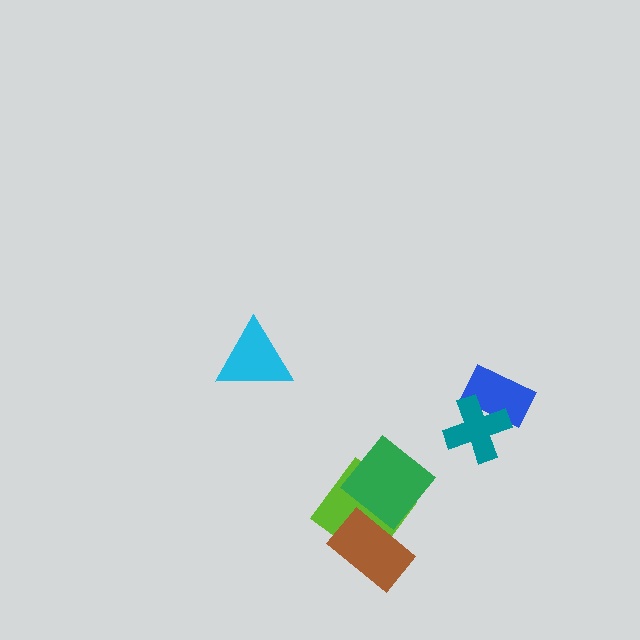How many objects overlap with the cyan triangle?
0 objects overlap with the cyan triangle.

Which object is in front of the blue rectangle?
The teal cross is in front of the blue rectangle.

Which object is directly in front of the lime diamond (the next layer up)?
The green diamond is directly in front of the lime diamond.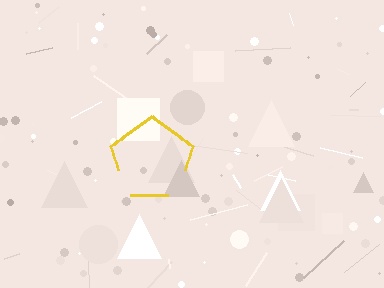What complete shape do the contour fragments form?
The contour fragments form a pentagon.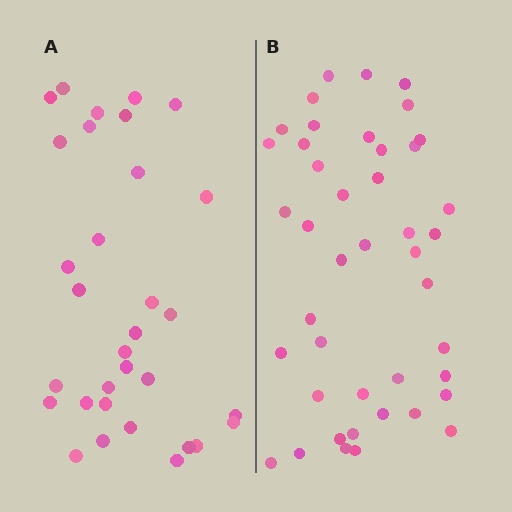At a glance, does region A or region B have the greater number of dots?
Region B (the right region) has more dots.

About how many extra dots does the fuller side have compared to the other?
Region B has roughly 12 or so more dots than region A.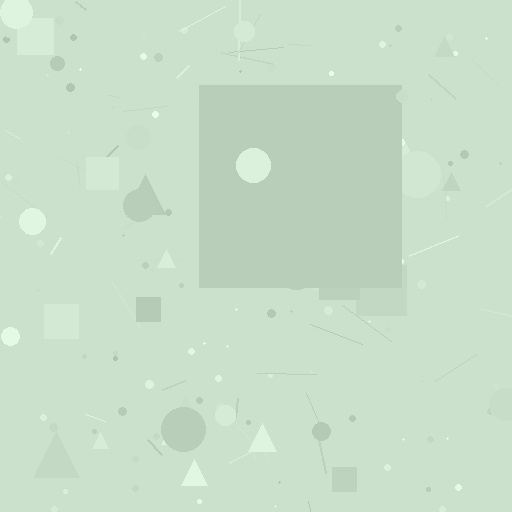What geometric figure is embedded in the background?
A square is embedded in the background.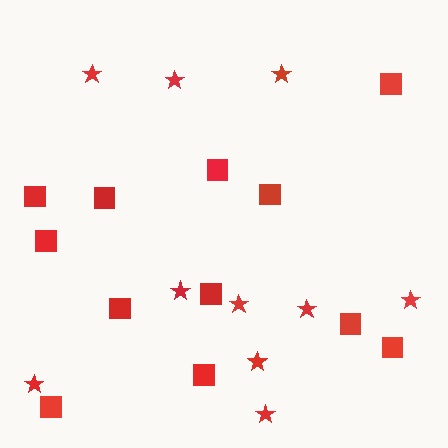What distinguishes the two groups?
There are 2 groups: one group of squares (12) and one group of stars (10).